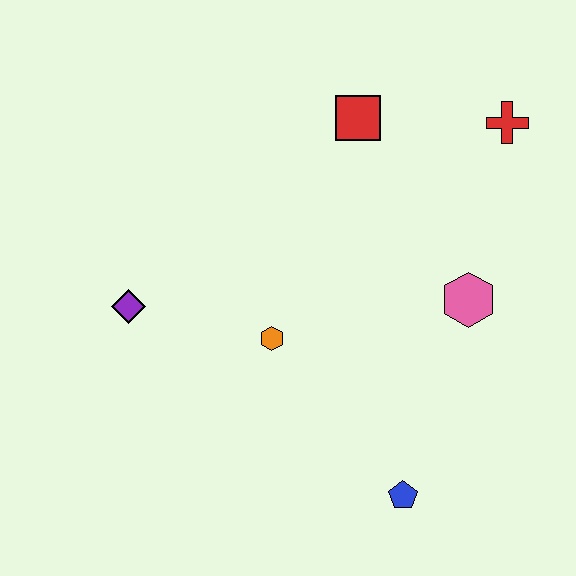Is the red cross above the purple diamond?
Yes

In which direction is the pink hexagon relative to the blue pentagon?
The pink hexagon is above the blue pentagon.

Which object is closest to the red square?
The red cross is closest to the red square.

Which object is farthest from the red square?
The blue pentagon is farthest from the red square.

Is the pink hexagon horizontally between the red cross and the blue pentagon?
Yes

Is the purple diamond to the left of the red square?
Yes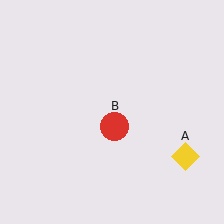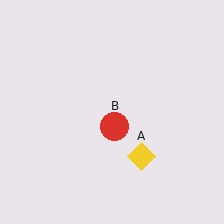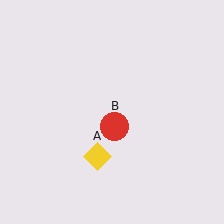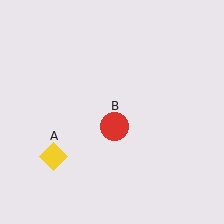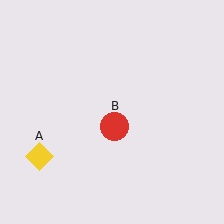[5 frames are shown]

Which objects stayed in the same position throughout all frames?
Red circle (object B) remained stationary.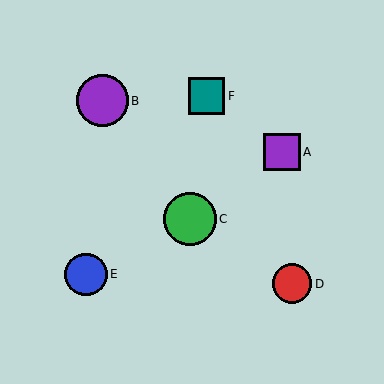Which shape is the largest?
The green circle (labeled C) is the largest.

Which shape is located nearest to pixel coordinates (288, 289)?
The red circle (labeled D) at (292, 284) is nearest to that location.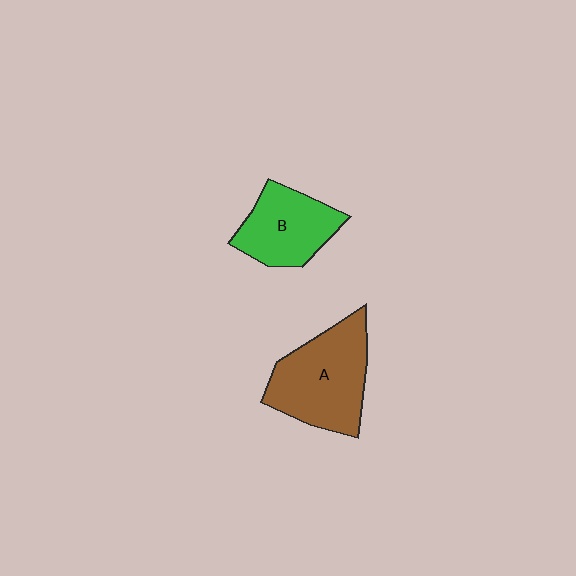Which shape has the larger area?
Shape A (brown).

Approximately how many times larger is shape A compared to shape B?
Approximately 1.4 times.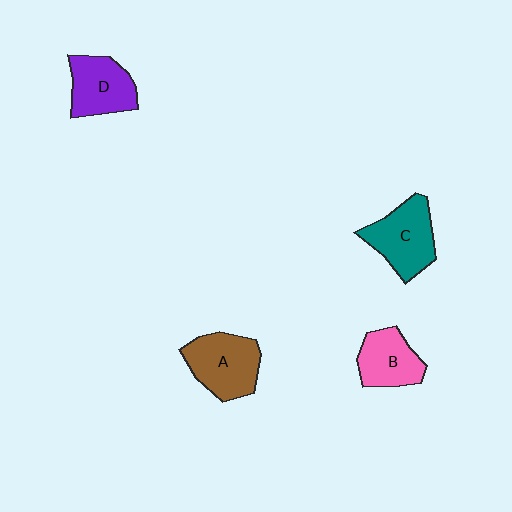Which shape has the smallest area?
Shape B (pink).